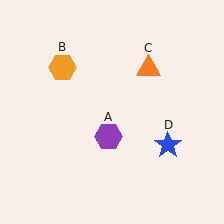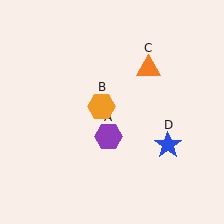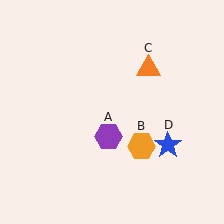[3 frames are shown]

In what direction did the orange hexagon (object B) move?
The orange hexagon (object B) moved down and to the right.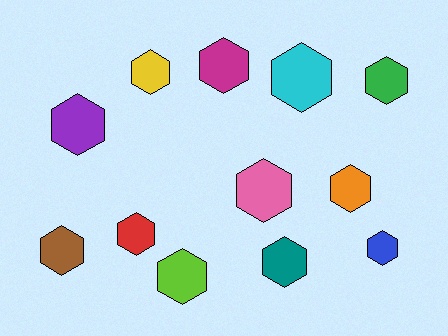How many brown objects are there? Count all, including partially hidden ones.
There is 1 brown object.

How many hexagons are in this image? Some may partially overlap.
There are 12 hexagons.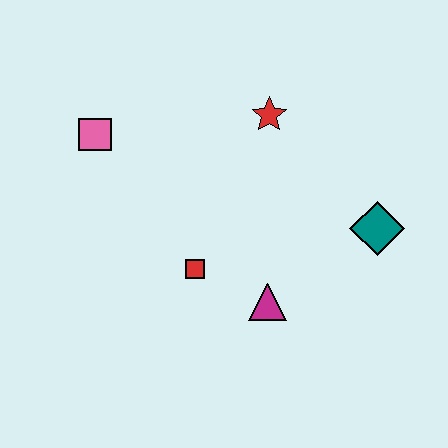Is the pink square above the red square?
Yes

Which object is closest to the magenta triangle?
The red square is closest to the magenta triangle.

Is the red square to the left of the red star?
Yes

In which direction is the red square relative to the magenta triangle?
The red square is to the left of the magenta triangle.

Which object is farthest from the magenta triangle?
The pink square is farthest from the magenta triangle.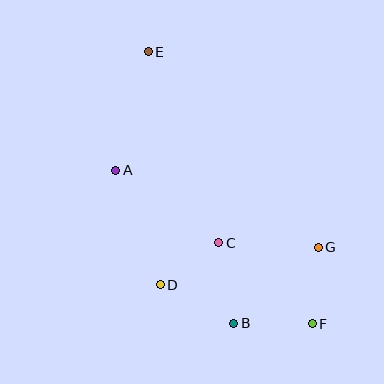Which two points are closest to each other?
Points C and D are closest to each other.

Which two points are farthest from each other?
Points E and F are farthest from each other.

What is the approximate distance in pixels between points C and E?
The distance between C and E is approximately 204 pixels.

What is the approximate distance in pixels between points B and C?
The distance between B and C is approximately 82 pixels.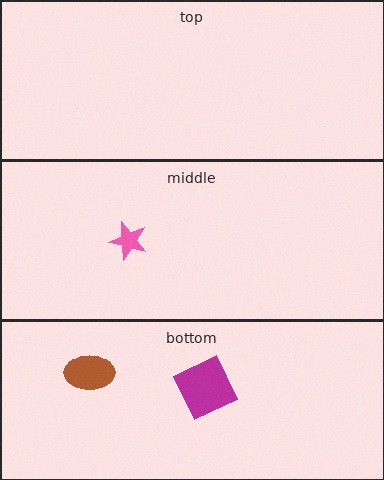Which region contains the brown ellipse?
The bottom region.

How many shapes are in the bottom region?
2.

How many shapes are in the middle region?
1.